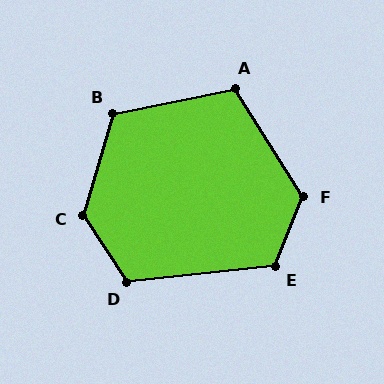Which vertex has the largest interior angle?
C, at approximately 131 degrees.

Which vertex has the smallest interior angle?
A, at approximately 111 degrees.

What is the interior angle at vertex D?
Approximately 117 degrees (obtuse).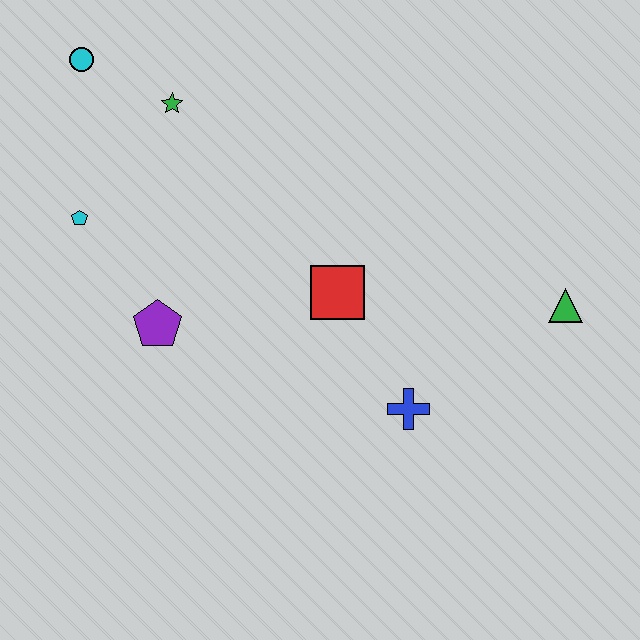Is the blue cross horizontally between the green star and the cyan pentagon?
No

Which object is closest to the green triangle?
The blue cross is closest to the green triangle.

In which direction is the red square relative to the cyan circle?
The red square is to the right of the cyan circle.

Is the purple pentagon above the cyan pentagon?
No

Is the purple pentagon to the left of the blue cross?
Yes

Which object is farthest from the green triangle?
The cyan circle is farthest from the green triangle.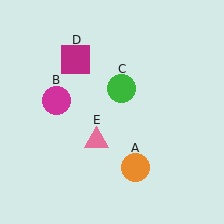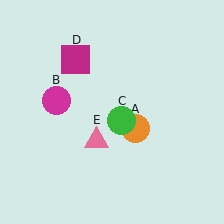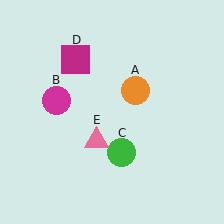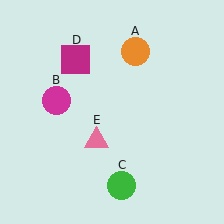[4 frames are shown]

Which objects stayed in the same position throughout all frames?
Magenta circle (object B) and magenta square (object D) and pink triangle (object E) remained stationary.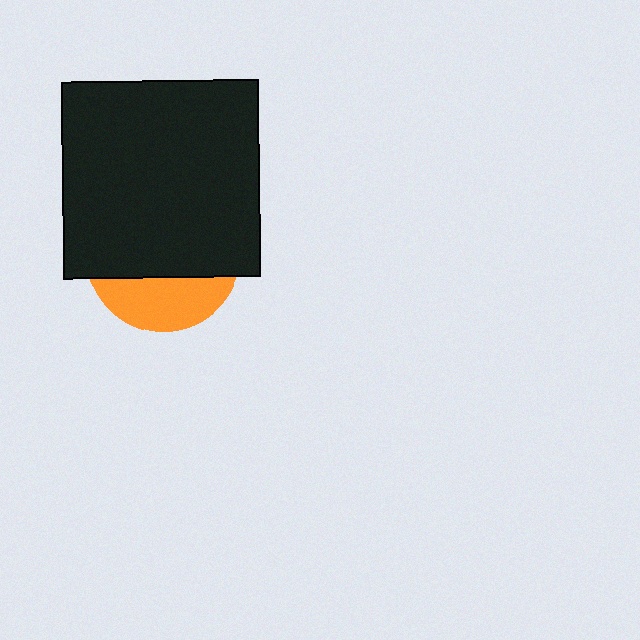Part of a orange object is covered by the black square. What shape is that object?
It is a circle.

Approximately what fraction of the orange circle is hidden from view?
Roughly 68% of the orange circle is hidden behind the black square.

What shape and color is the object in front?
The object in front is a black square.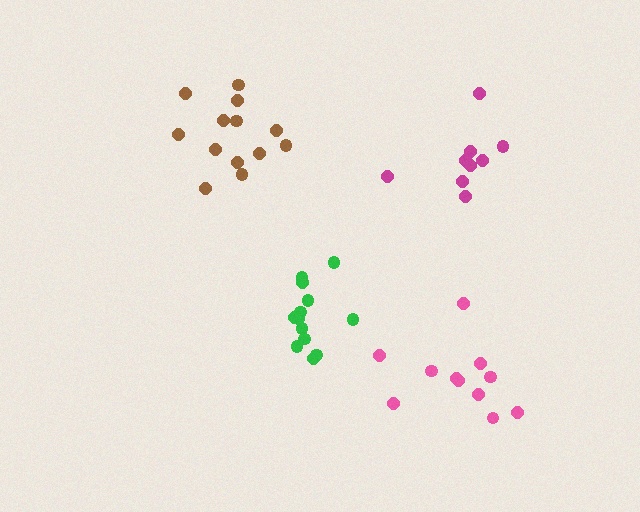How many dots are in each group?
Group 1: 9 dots, Group 2: 13 dots, Group 3: 13 dots, Group 4: 11 dots (46 total).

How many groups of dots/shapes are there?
There are 4 groups.